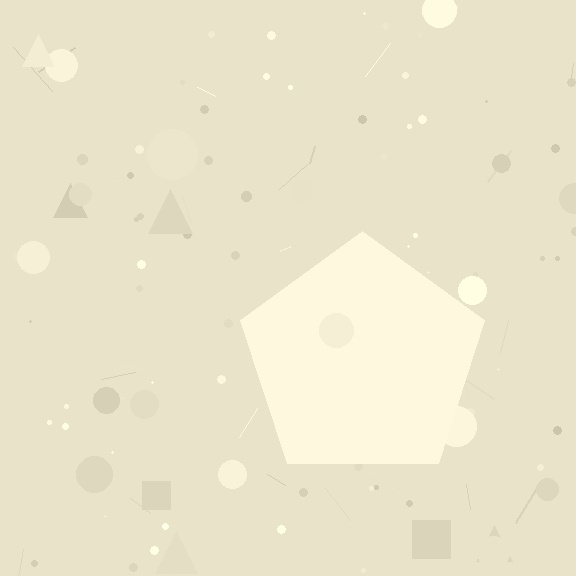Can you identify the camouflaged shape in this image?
The camouflaged shape is a pentagon.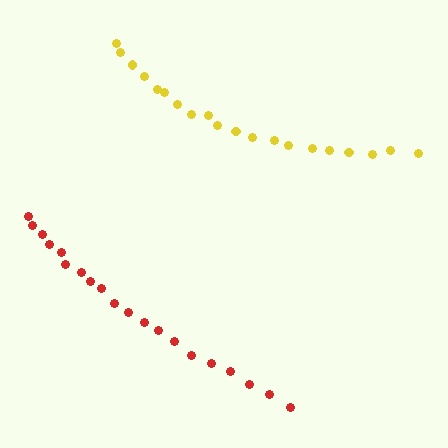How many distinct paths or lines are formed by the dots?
There are 2 distinct paths.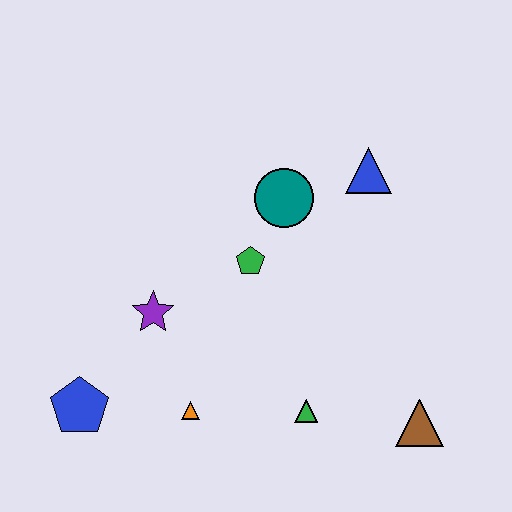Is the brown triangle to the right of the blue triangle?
Yes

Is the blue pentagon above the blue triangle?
No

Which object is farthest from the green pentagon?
The brown triangle is farthest from the green pentagon.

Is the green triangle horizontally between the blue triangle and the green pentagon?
Yes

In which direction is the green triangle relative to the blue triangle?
The green triangle is below the blue triangle.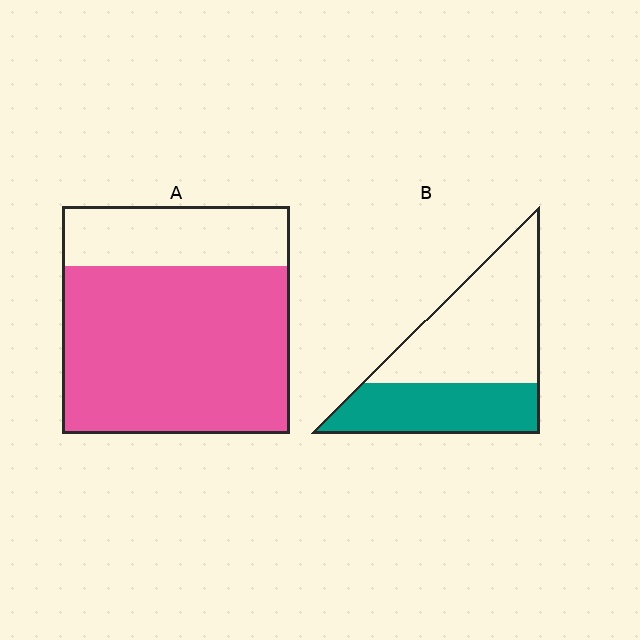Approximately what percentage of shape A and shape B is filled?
A is approximately 75% and B is approximately 40%.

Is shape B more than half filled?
No.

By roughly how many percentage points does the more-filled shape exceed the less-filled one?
By roughly 35 percentage points (A over B).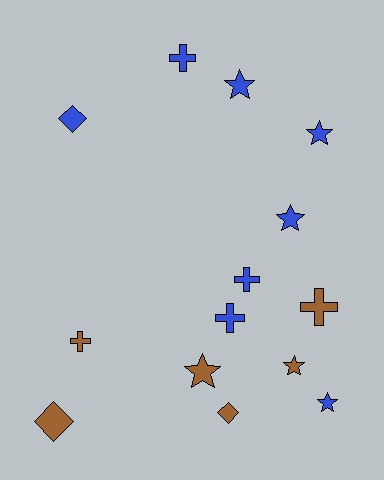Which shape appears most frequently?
Star, with 6 objects.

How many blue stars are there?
There are 4 blue stars.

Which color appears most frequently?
Blue, with 8 objects.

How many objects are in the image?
There are 14 objects.